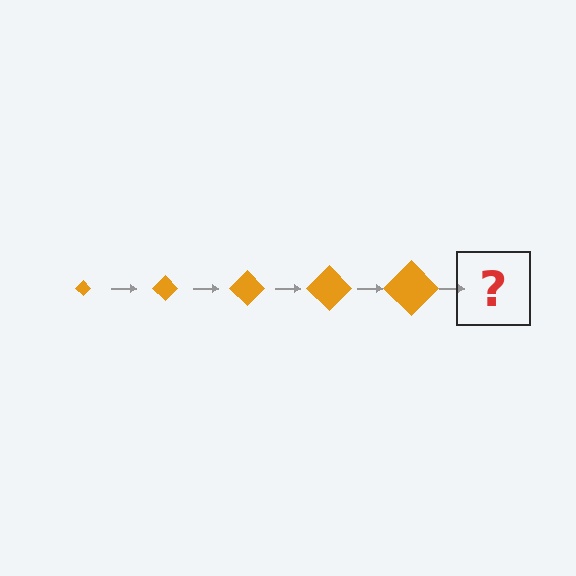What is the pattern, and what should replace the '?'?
The pattern is that the diamond gets progressively larger each step. The '?' should be an orange diamond, larger than the previous one.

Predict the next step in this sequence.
The next step is an orange diamond, larger than the previous one.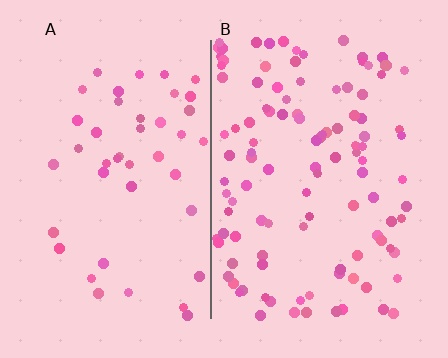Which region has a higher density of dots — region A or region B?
B (the right).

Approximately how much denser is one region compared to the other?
Approximately 2.5× — region B over region A.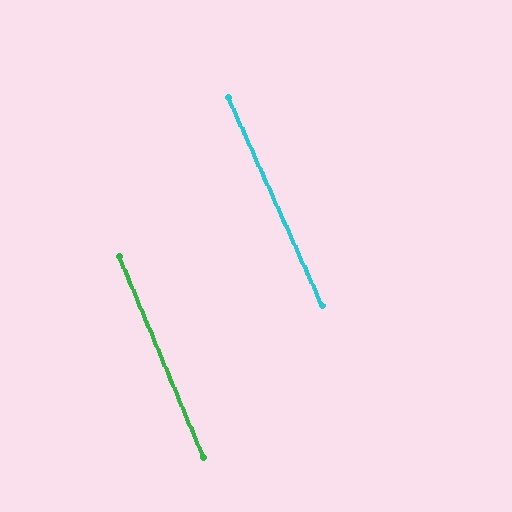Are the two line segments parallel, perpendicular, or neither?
Parallel — their directions differ by only 1.3°.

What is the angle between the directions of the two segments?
Approximately 1 degree.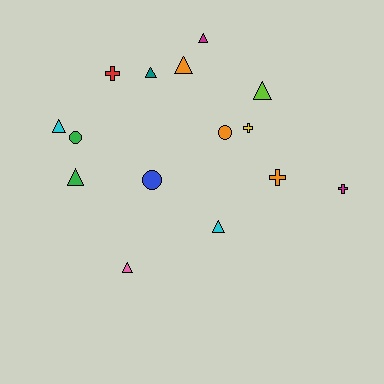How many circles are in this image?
There are 3 circles.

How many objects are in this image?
There are 15 objects.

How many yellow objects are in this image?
There is 1 yellow object.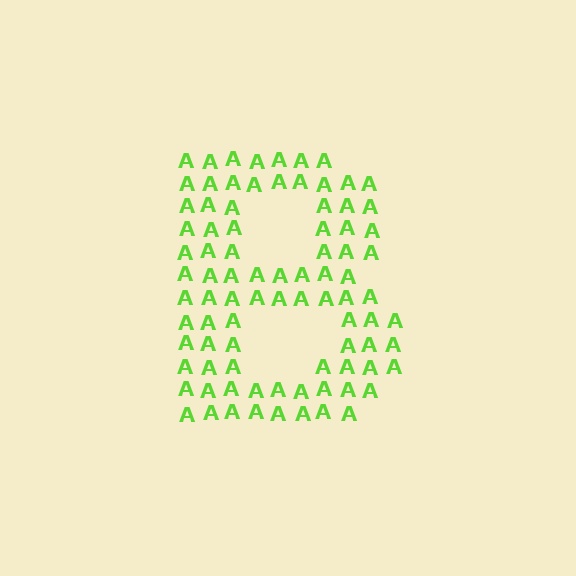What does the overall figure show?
The overall figure shows the letter B.